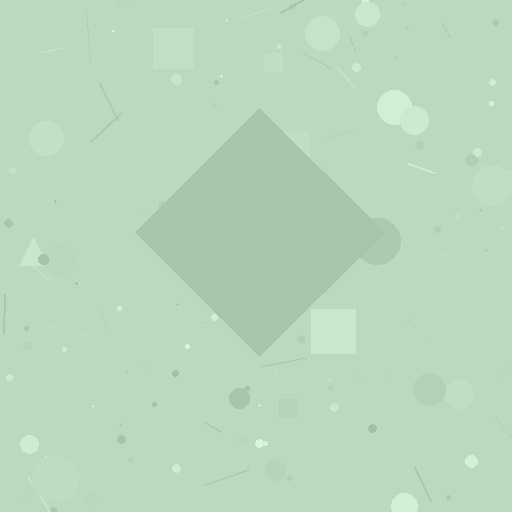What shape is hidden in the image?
A diamond is hidden in the image.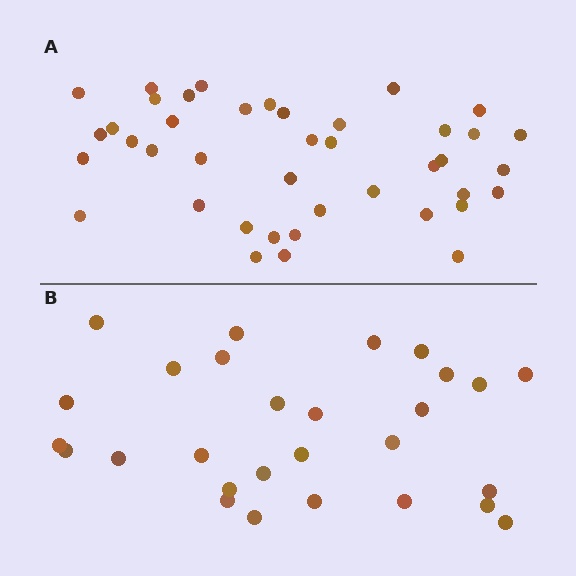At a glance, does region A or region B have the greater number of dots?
Region A (the top region) has more dots.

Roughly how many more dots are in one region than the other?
Region A has approximately 15 more dots than region B.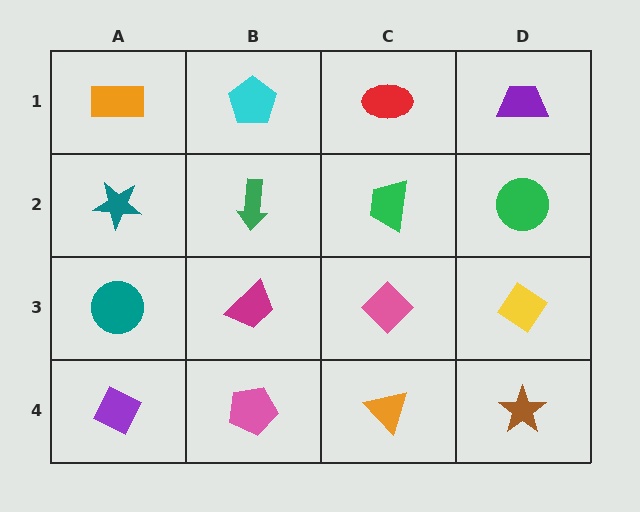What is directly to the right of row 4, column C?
A brown star.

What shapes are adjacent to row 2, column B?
A cyan pentagon (row 1, column B), a magenta trapezoid (row 3, column B), a teal star (row 2, column A), a green trapezoid (row 2, column C).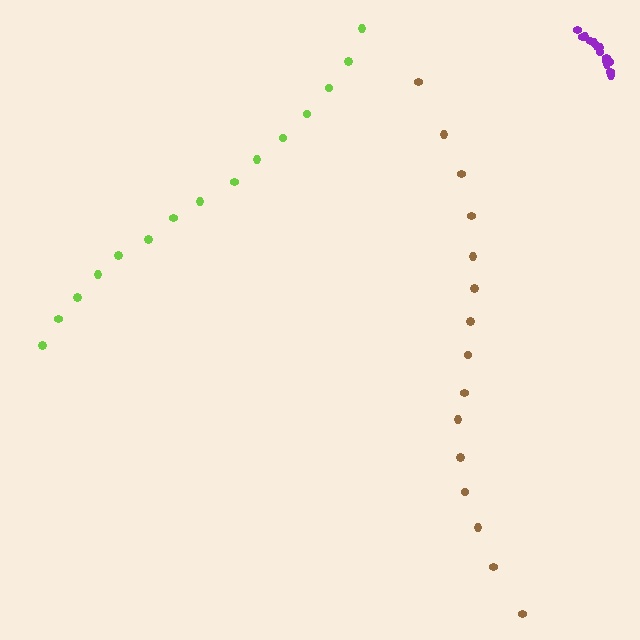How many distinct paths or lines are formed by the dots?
There are 3 distinct paths.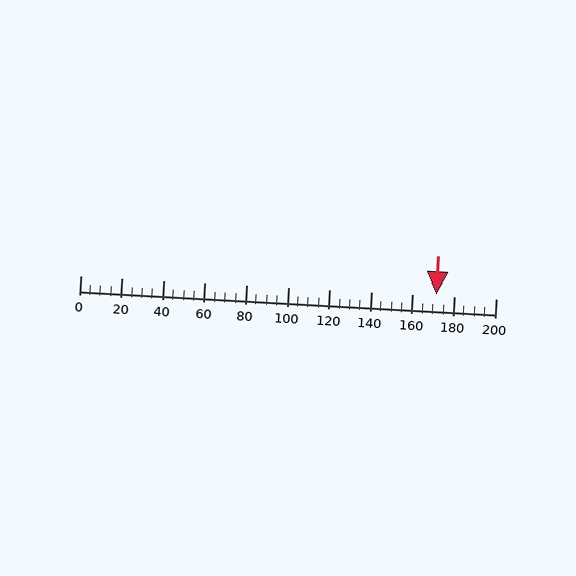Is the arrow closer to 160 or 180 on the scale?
The arrow is closer to 180.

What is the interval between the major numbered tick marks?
The major tick marks are spaced 20 units apart.